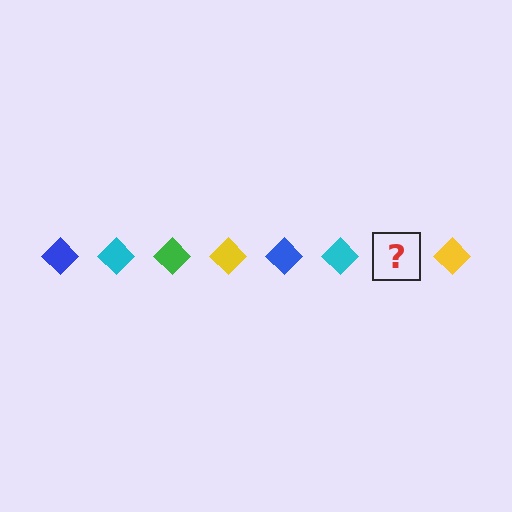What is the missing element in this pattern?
The missing element is a green diamond.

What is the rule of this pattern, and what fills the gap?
The rule is that the pattern cycles through blue, cyan, green, yellow diamonds. The gap should be filled with a green diamond.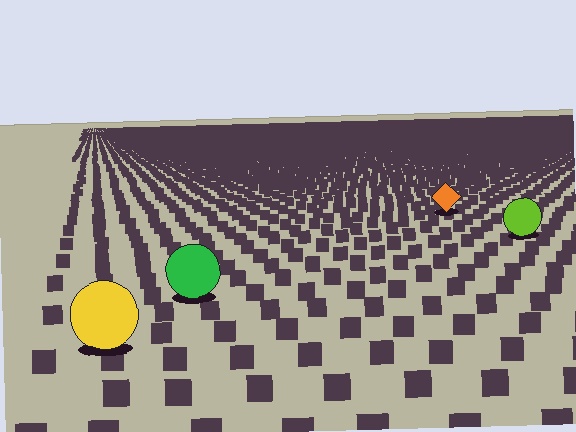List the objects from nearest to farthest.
From nearest to farthest: the yellow circle, the green circle, the lime circle, the orange diamond.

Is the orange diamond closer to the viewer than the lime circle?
No. The lime circle is closer — you can tell from the texture gradient: the ground texture is coarser near it.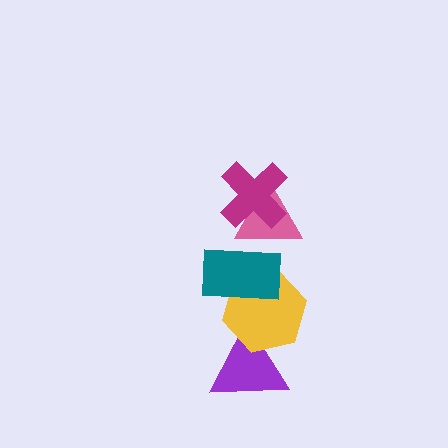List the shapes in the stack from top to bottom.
From top to bottom: the magenta cross, the pink triangle, the teal rectangle, the yellow hexagon, the purple triangle.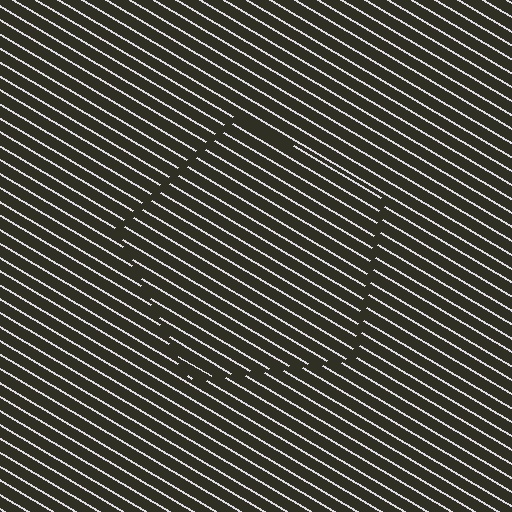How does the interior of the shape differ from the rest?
The interior of the shape contains the same grating, shifted by half a period — the contour is defined by the phase discontinuity where line-ends from the inner and outer gratings abut.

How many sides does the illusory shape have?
5 sides — the line-ends trace a pentagon.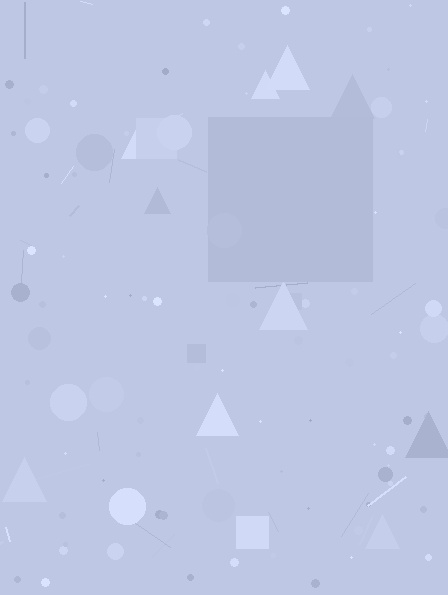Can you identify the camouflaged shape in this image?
The camouflaged shape is a square.